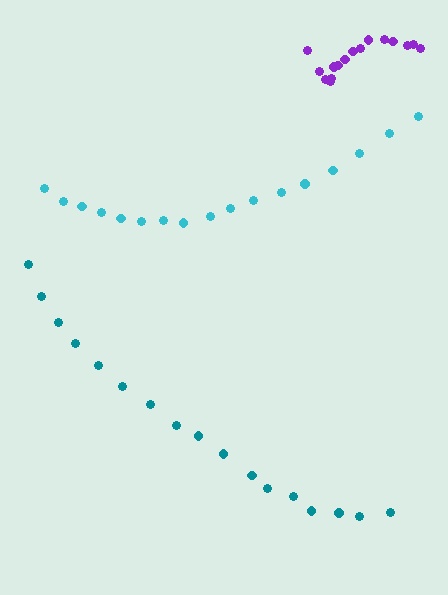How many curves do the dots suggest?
There are 3 distinct paths.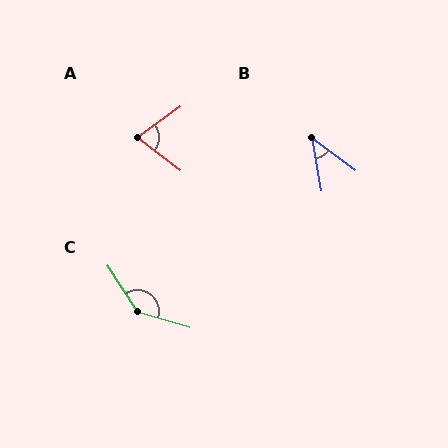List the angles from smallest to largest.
B (43°), A (74°), C (139°).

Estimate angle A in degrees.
Approximately 74 degrees.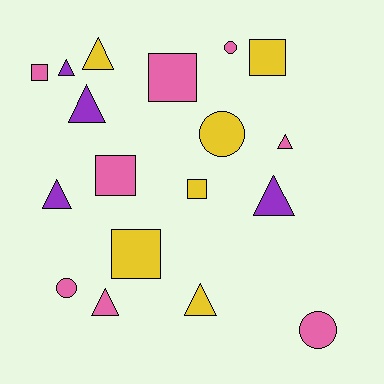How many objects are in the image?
There are 18 objects.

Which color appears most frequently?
Pink, with 8 objects.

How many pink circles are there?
There are 3 pink circles.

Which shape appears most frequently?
Triangle, with 8 objects.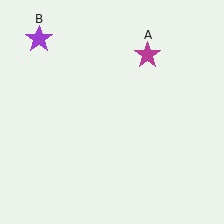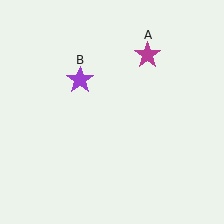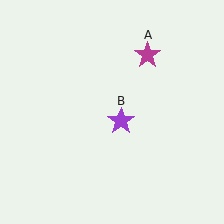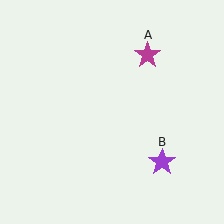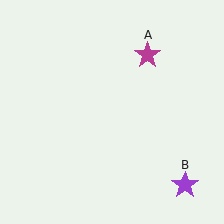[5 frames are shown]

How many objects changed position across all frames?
1 object changed position: purple star (object B).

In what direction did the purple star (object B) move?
The purple star (object B) moved down and to the right.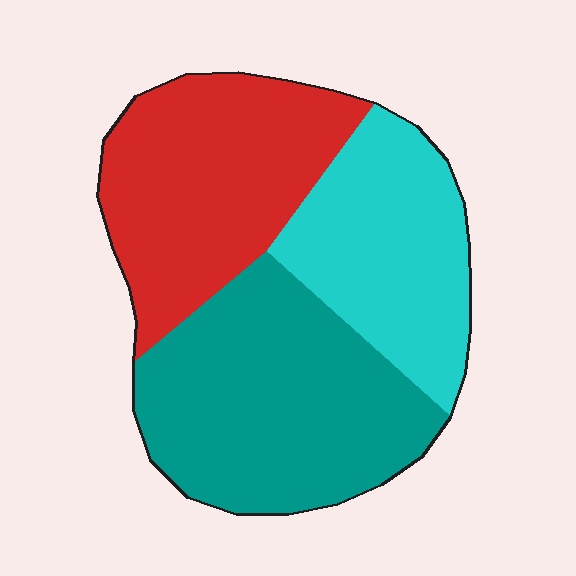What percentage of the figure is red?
Red covers 33% of the figure.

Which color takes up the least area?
Cyan, at roughly 25%.